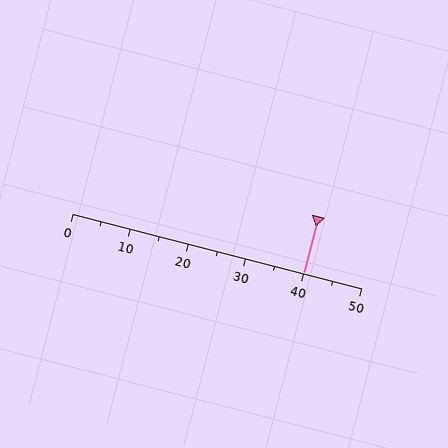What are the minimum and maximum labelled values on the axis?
The axis runs from 0 to 50.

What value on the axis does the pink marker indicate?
The marker indicates approximately 40.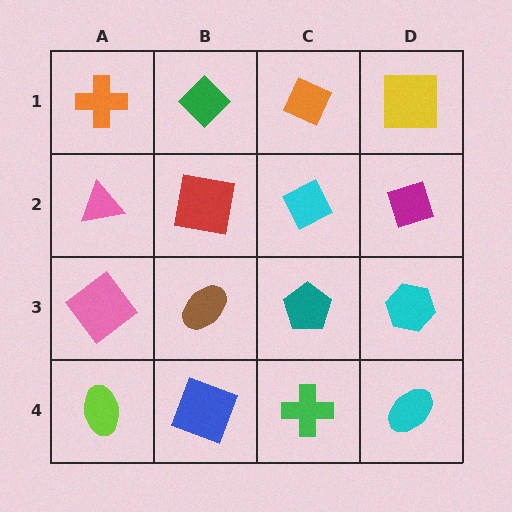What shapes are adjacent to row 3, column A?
A pink triangle (row 2, column A), a lime ellipse (row 4, column A), a brown ellipse (row 3, column B).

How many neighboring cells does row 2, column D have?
3.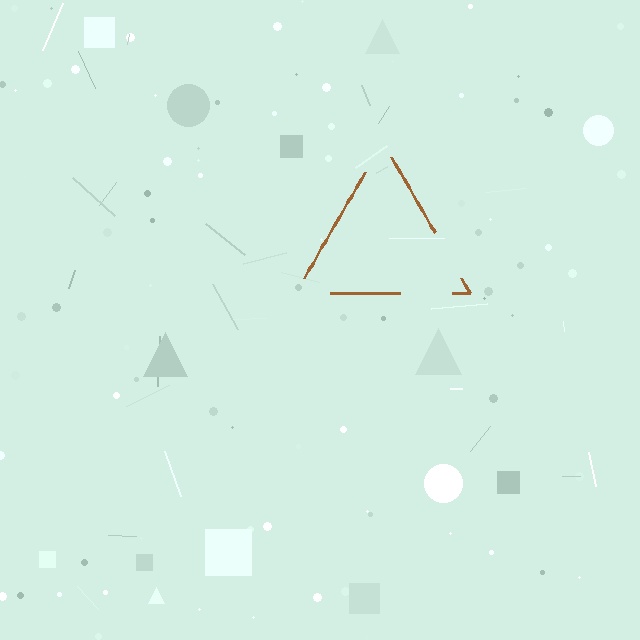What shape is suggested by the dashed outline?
The dashed outline suggests a triangle.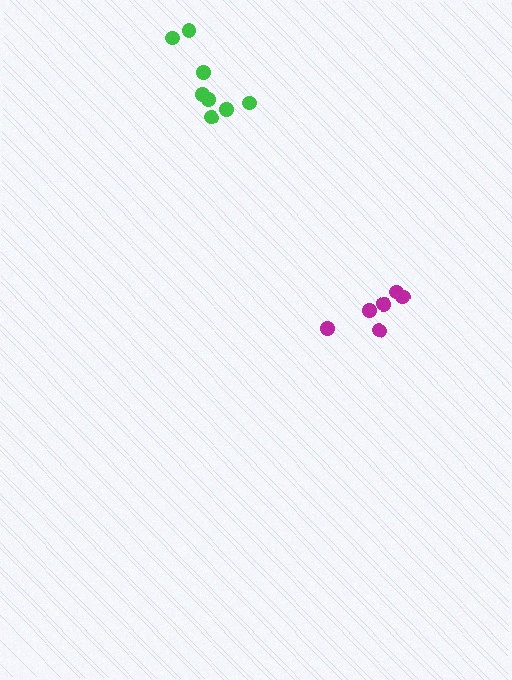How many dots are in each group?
Group 1: 8 dots, Group 2: 6 dots (14 total).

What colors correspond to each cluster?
The clusters are colored: green, magenta.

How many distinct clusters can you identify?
There are 2 distinct clusters.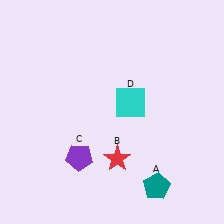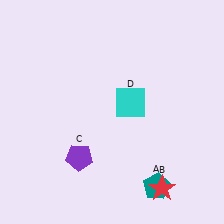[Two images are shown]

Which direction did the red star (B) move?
The red star (B) moved right.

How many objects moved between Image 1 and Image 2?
1 object moved between the two images.